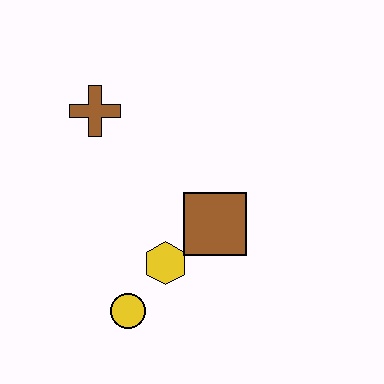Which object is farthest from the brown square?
The brown cross is farthest from the brown square.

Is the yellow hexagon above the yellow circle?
Yes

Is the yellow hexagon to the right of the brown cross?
Yes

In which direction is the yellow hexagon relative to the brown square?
The yellow hexagon is to the left of the brown square.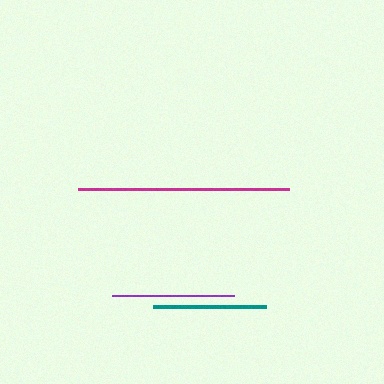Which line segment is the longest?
The magenta line is the longest at approximately 212 pixels.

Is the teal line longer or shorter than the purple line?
The purple line is longer than the teal line.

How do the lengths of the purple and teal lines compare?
The purple and teal lines are approximately the same length.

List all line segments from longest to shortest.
From longest to shortest: magenta, purple, teal.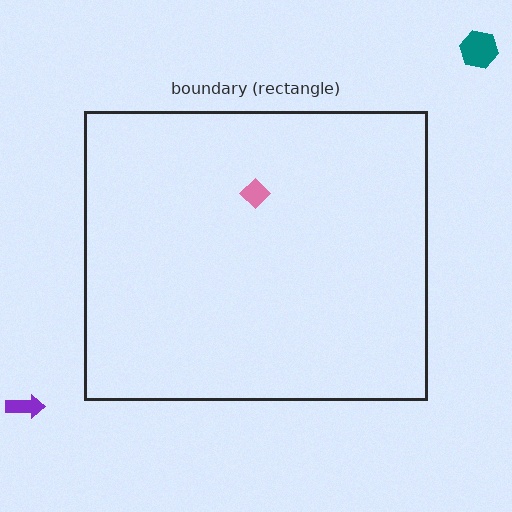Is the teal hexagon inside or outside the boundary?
Outside.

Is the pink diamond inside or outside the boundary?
Inside.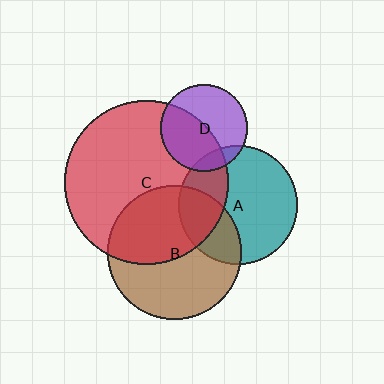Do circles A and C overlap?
Yes.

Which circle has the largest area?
Circle C (red).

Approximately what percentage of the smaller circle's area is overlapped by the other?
Approximately 30%.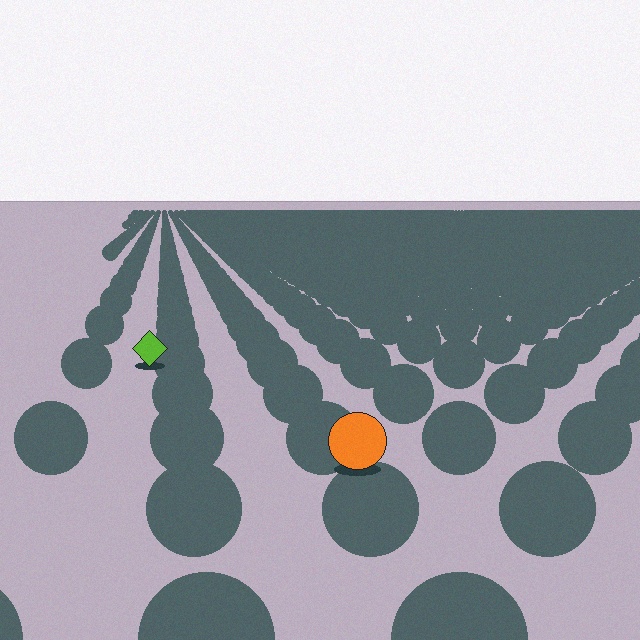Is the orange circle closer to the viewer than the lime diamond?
Yes. The orange circle is closer — you can tell from the texture gradient: the ground texture is coarser near it.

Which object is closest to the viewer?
The orange circle is closest. The texture marks near it are larger and more spread out.